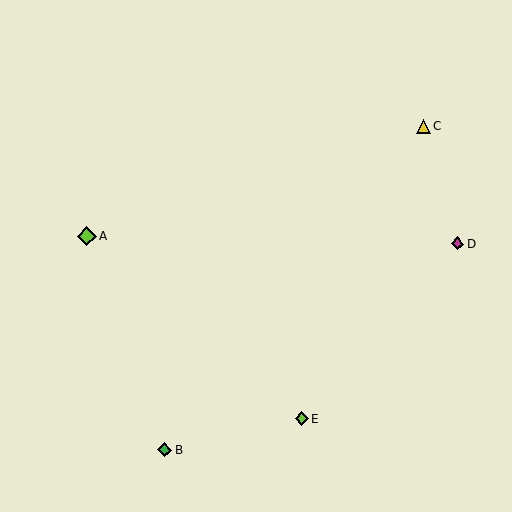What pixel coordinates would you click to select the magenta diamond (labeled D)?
Click at (458, 244) to select the magenta diamond D.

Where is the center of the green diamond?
The center of the green diamond is at (164, 450).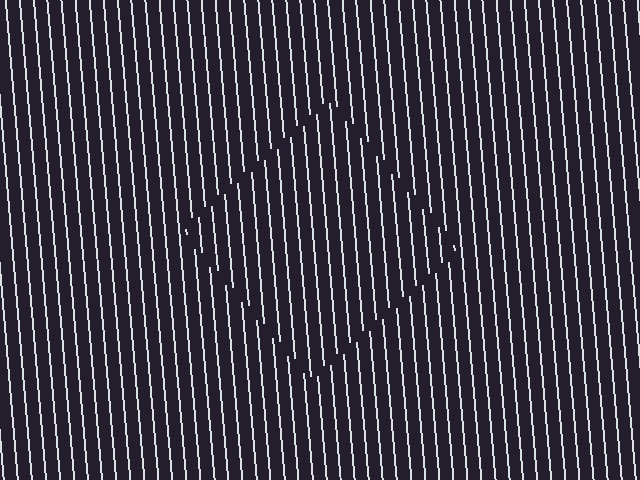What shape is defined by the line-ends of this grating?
An illusory square. The interior of the shape contains the same grating, shifted by half a period — the contour is defined by the phase discontinuity where line-ends from the inner and outer gratings abut.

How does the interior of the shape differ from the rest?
The interior of the shape contains the same grating, shifted by half a period — the contour is defined by the phase discontinuity where line-ends from the inner and outer gratings abut.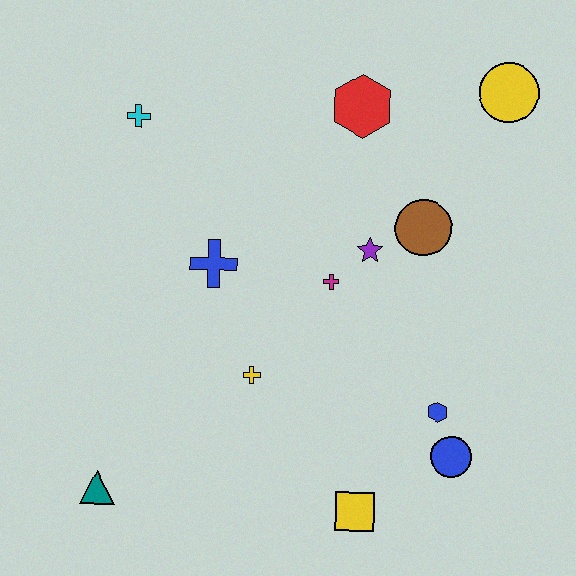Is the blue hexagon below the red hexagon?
Yes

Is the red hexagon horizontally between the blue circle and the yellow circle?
No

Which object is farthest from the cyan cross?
The blue circle is farthest from the cyan cross.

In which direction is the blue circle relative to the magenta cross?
The blue circle is below the magenta cross.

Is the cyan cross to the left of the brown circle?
Yes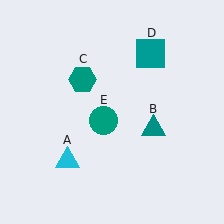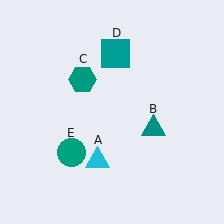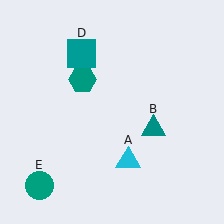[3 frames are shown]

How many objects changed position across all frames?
3 objects changed position: cyan triangle (object A), teal square (object D), teal circle (object E).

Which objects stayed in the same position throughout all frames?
Teal triangle (object B) and teal hexagon (object C) remained stationary.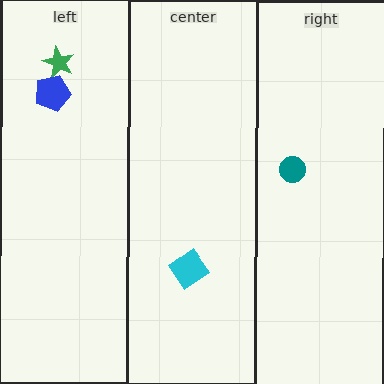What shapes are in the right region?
The teal circle.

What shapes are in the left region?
The green star, the blue pentagon.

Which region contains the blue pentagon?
The left region.